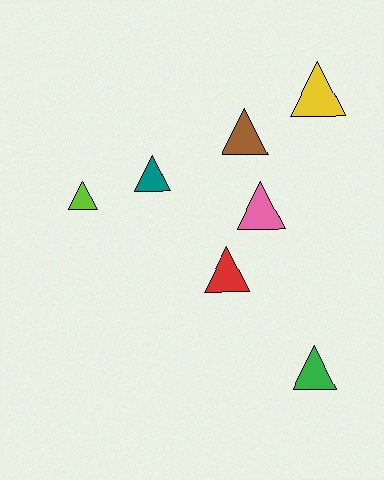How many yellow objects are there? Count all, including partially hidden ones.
There is 1 yellow object.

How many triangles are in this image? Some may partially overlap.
There are 7 triangles.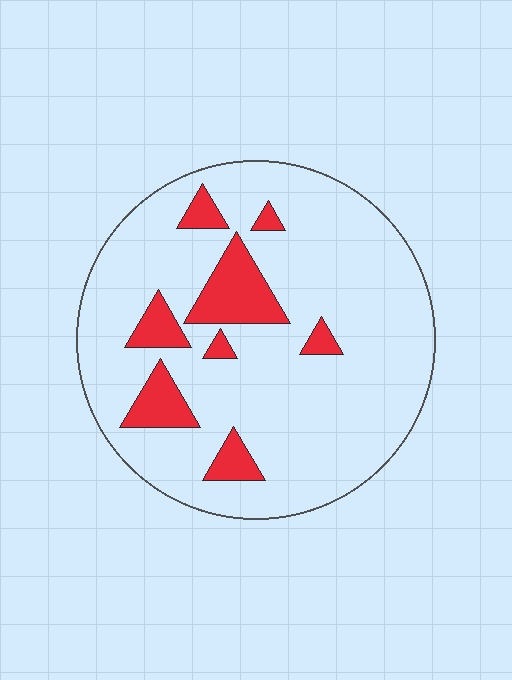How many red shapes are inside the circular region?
8.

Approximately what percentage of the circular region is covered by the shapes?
Approximately 15%.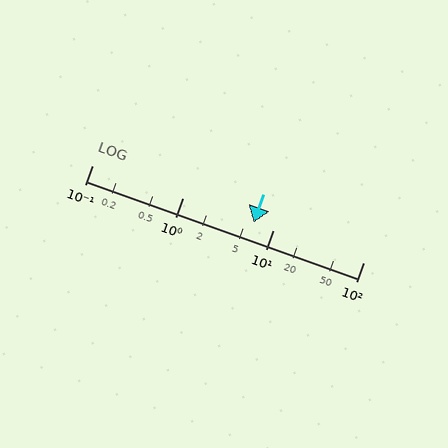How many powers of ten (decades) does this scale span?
The scale spans 3 decades, from 0.1 to 100.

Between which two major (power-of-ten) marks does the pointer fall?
The pointer is between 1 and 10.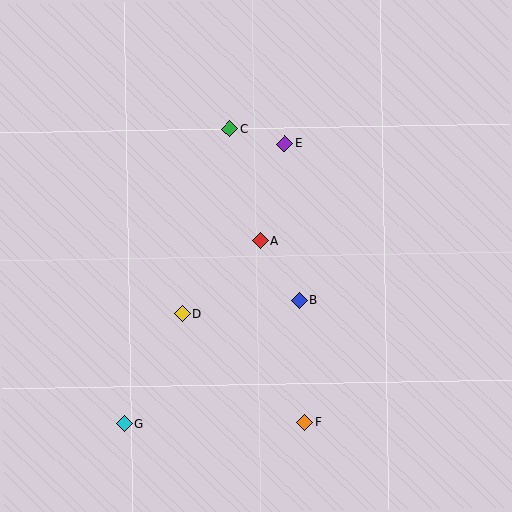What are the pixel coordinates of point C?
Point C is at (229, 129).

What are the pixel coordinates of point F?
Point F is at (305, 423).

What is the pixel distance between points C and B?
The distance between C and B is 185 pixels.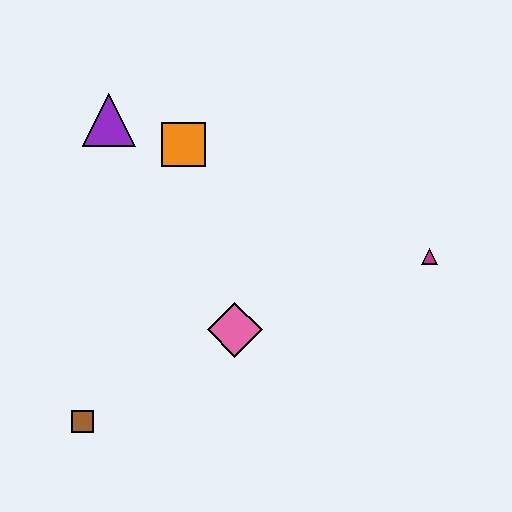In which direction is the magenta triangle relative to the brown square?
The magenta triangle is to the right of the brown square.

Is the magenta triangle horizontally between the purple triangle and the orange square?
No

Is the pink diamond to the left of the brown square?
No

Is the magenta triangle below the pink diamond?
No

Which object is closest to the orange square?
The purple triangle is closest to the orange square.